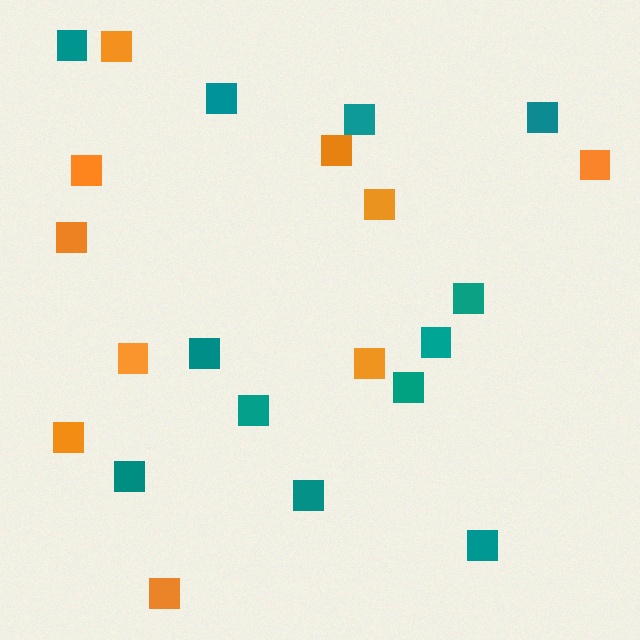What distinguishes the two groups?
There are 2 groups: one group of orange squares (10) and one group of teal squares (12).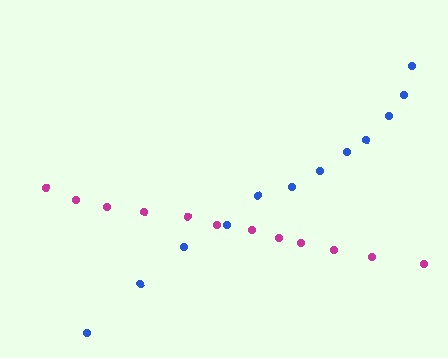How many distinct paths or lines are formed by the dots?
There are 2 distinct paths.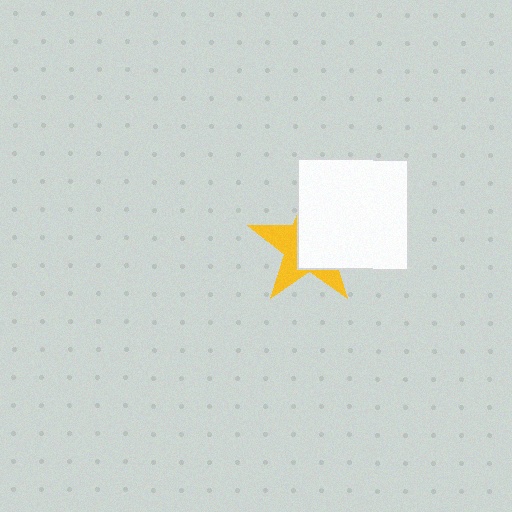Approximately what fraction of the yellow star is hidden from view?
Roughly 57% of the yellow star is hidden behind the white square.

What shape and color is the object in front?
The object in front is a white square.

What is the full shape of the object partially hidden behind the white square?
The partially hidden object is a yellow star.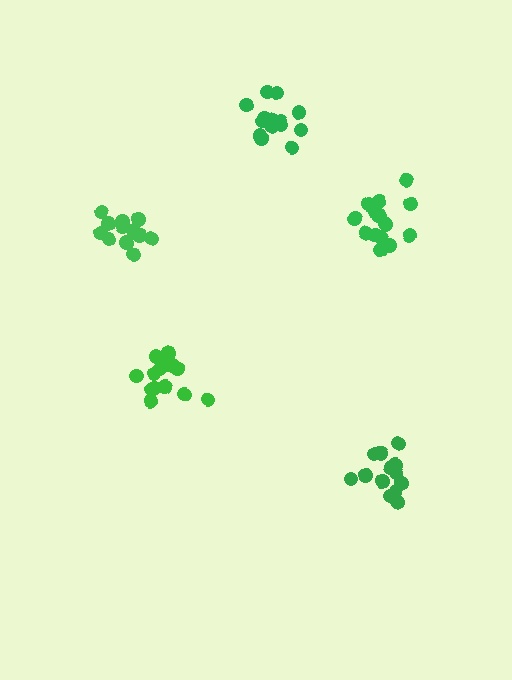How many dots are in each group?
Group 1: 14 dots, Group 2: 14 dots, Group 3: 13 dots, Group 4: 12 dots, Group 5: 14 dots (67 total).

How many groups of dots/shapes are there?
There are 5 groups.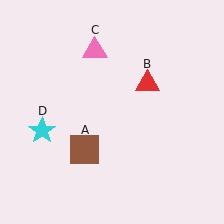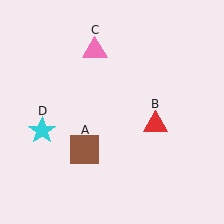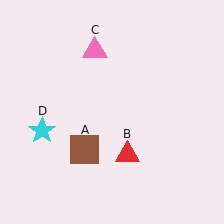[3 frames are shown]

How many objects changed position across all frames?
1 object changed position: red triangle (object B).